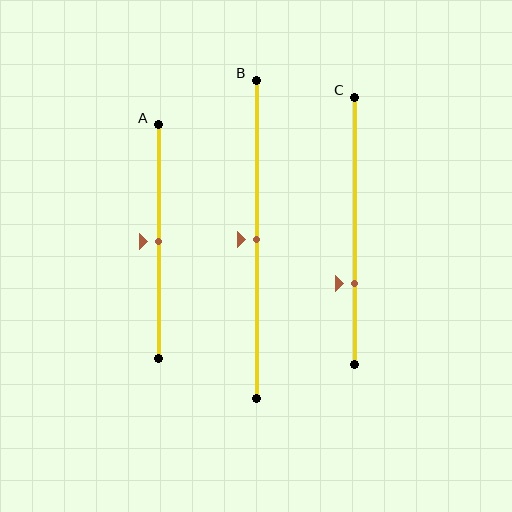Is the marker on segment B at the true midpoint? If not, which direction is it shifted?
Yes, the marker on segment B is at the true midpoint.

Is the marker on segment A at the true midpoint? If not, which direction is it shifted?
Yes, the marker on segment A is at the true midpoint.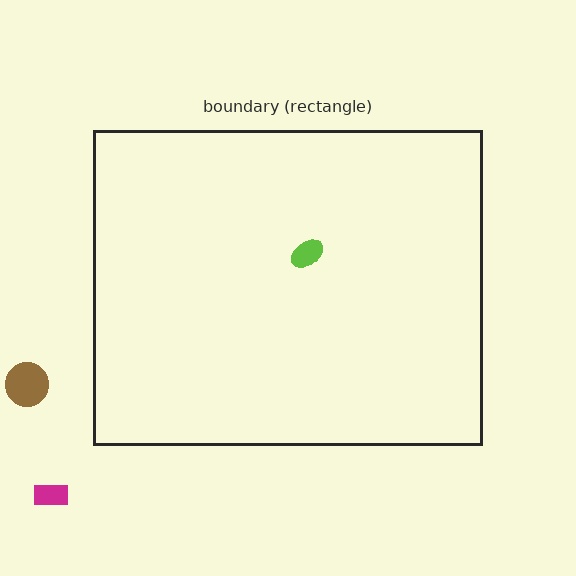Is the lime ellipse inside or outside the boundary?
Inside.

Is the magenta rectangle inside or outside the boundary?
Outside.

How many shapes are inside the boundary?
1 inside, 2 outside.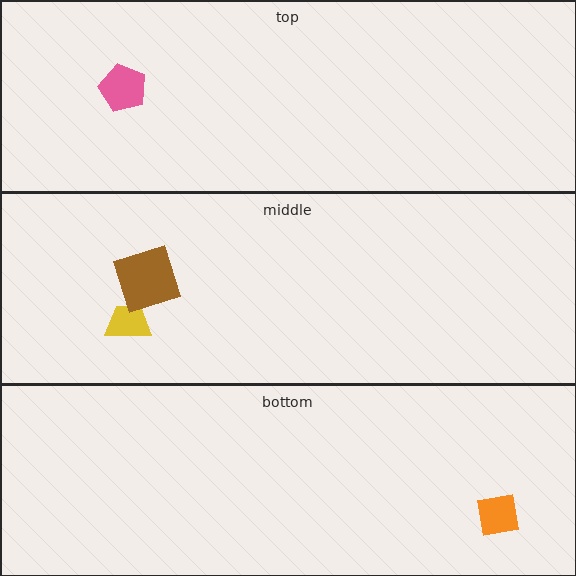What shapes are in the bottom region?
The orange square.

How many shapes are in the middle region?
2.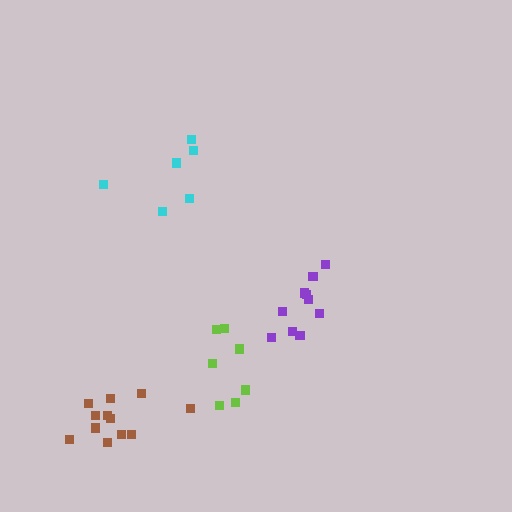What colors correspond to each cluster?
The clusters are colored: brown, lime, cyan, purple.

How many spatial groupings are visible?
There are 4 spatial groupings.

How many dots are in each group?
Group 1: 12 dots, Group 2: 7 dots, Group 3: 6 dots, Group 4: 10 dots (35 total).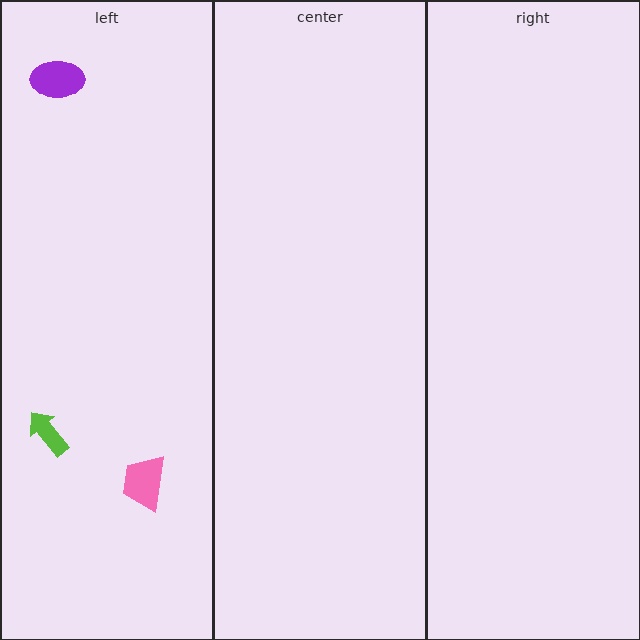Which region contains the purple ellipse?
The left region.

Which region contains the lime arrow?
The left region.